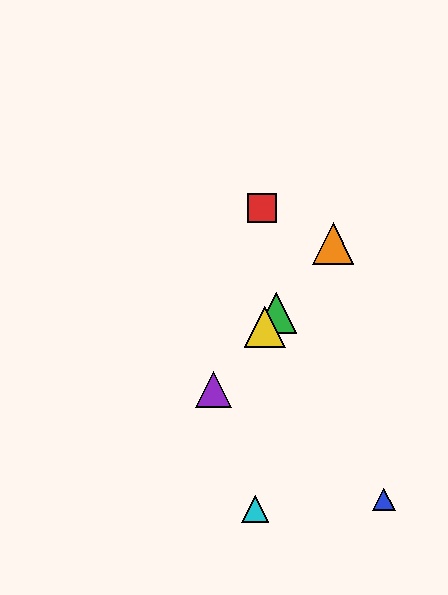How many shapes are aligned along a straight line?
4 shapes (the green triangle, the yellow triangle, the purple triangle, the orange triangle) are aligned along a straight line.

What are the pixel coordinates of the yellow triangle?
The yellow triangle is at (265, 327).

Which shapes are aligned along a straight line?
The green triangle, the yellow triangle, the purple triangle, the orange triangle are aligned along a straight line.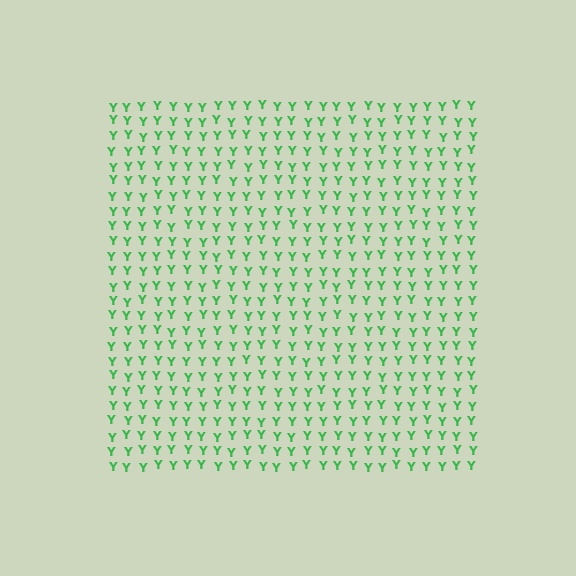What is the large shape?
The large shape is a square.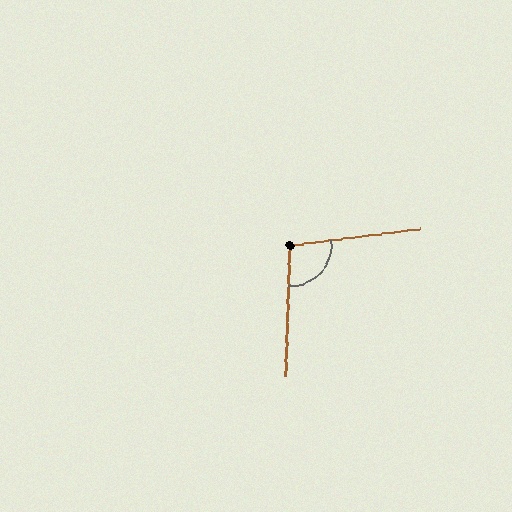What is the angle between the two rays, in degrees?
Approximately 99 degrees.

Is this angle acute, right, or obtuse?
It is obtuse.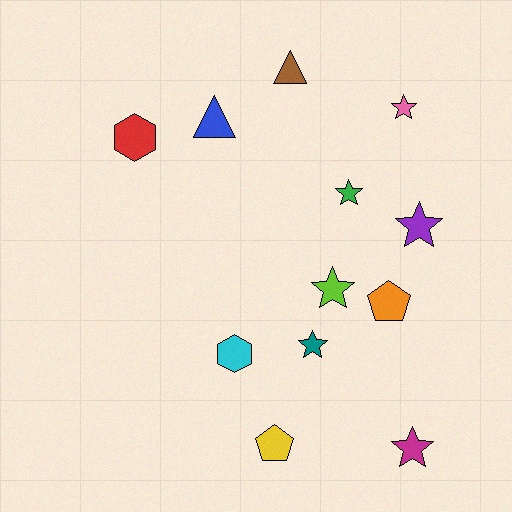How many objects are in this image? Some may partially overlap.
There are 12 objects.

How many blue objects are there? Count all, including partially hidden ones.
There is 1 blue object.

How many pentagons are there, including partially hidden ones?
There are 2 pentagons.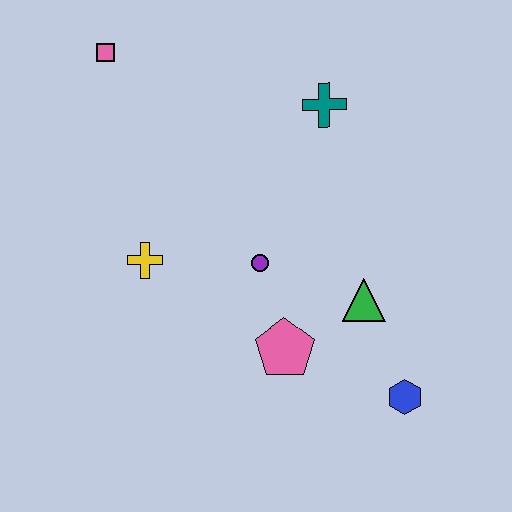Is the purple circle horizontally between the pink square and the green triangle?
Yes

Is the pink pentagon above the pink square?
No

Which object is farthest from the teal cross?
The blue hexagon is farthest from the teal cross.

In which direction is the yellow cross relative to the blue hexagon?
The yellow cross is to the left of the blue hexagon.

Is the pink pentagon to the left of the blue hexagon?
Yes